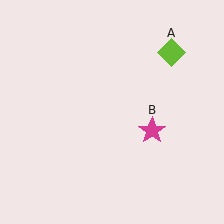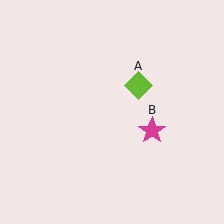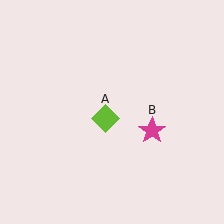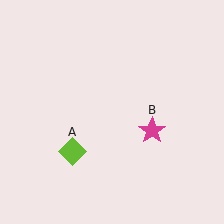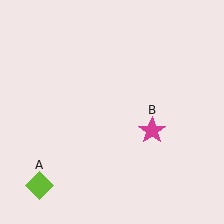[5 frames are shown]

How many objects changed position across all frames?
1 object changed position: lime diamond (object A).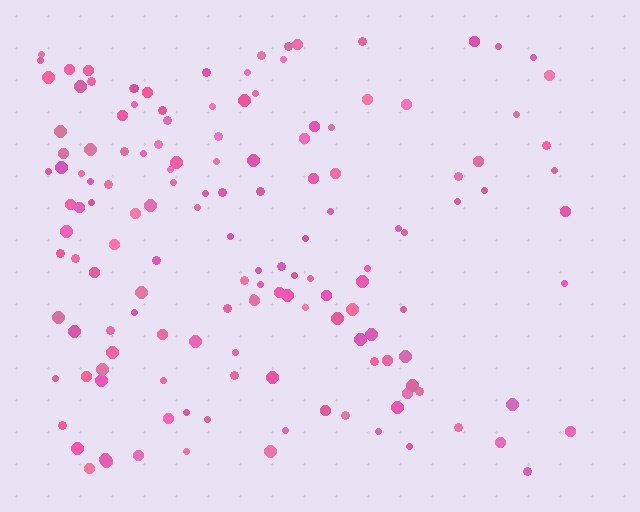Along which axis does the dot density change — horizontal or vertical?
Horizontal.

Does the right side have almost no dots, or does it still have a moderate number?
Still a moderate number, just noticeably fewer than the left.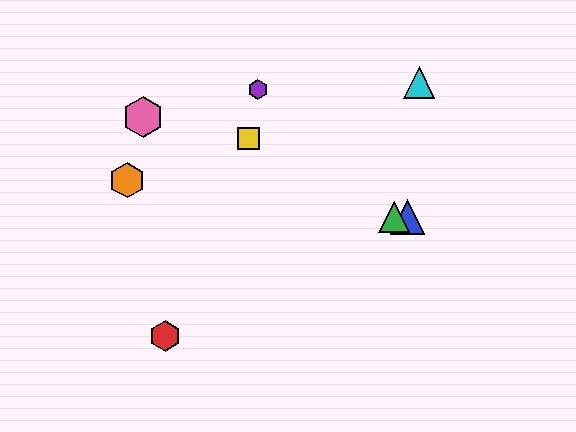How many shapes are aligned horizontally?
2 shapes (the blue triangle, the green triangle) are aligned horizontally.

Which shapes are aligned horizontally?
The blue triangle, the green triangle are aligned horizontally.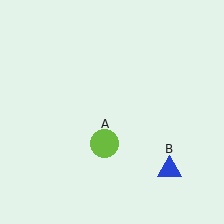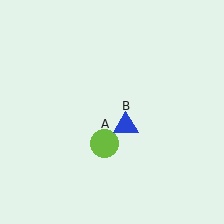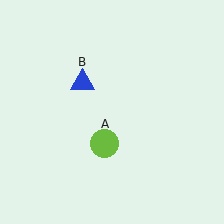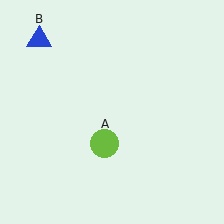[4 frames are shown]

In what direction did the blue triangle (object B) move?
The blue triangle (object B) moved up and to the left.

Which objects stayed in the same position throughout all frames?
Lime circle (object A) remained stationary.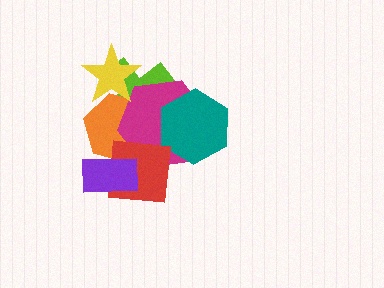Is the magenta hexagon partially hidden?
Yes, it is partially covered by another shape.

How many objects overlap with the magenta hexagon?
4 objects overlap with the magenta hexagon.